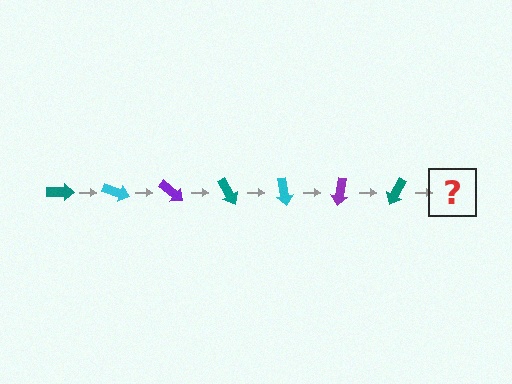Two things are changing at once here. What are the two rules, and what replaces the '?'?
The two rules are that it rotates 20 degrees each step and the color cycles through teal, cyan, and purple. The '?' should be a cyan arrow, rotated 140 degrees from the start.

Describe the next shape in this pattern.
It should be a cyan arrow, rotated 140 degrees from the start.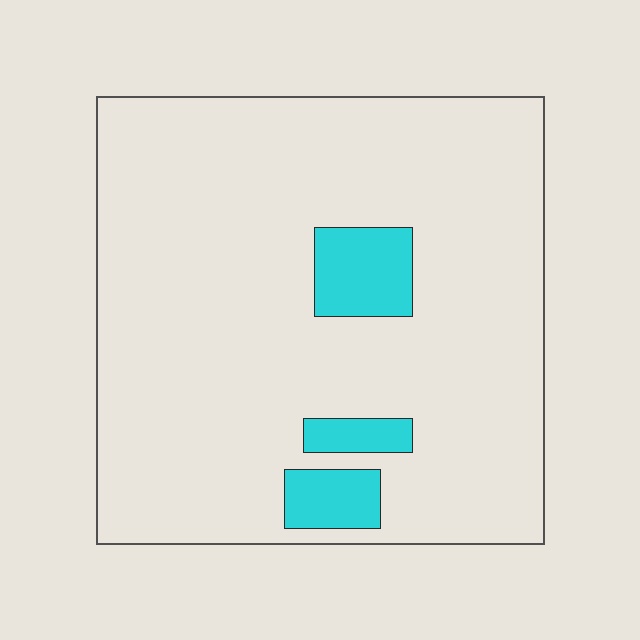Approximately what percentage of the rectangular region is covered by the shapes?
Approximately 10%.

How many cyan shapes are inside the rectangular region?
3.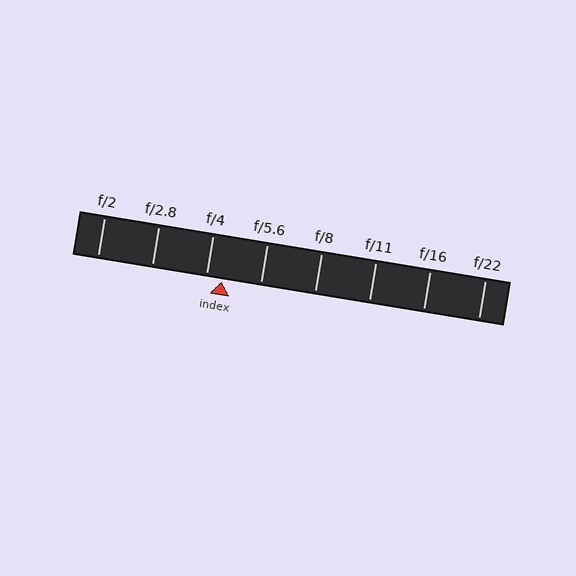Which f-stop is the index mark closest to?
The index mark is closest to f/4.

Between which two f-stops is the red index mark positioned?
The index mark is between f/4 and f/5.6.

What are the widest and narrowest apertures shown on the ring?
The widest aperture shown is f/2 and the narrowest is f/22.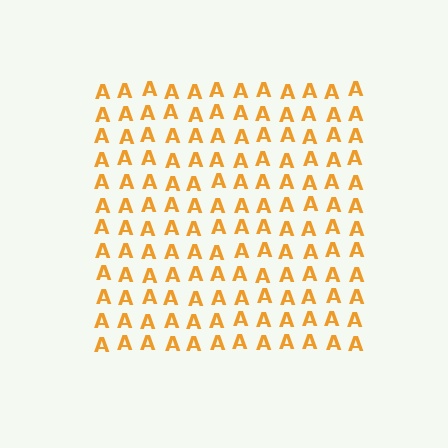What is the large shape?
The large shape is a square.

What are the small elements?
The small elements are letter A's.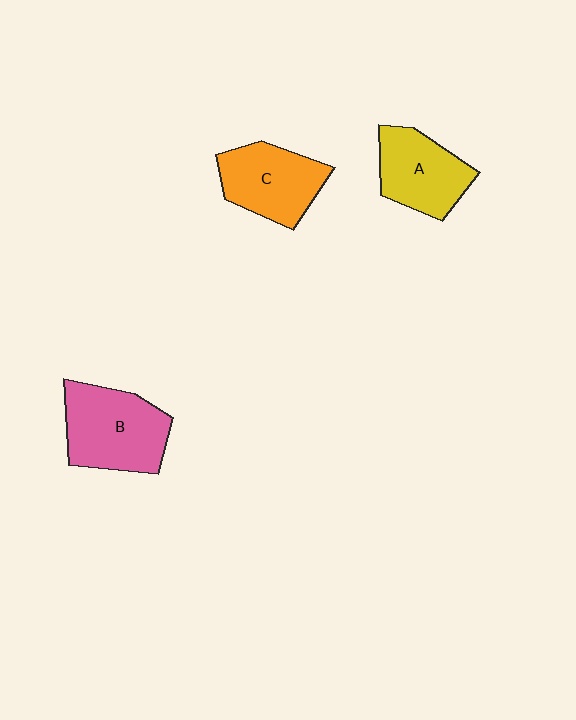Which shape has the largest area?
Shape B (pink).